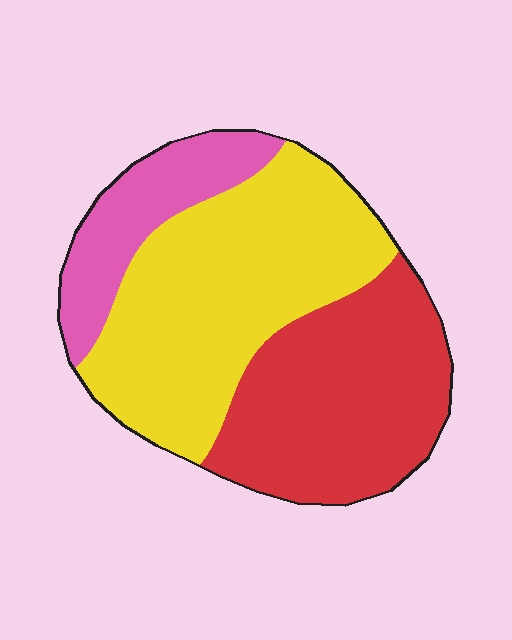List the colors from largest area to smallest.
From largest to smallest: yellow, red, pink.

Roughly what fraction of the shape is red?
Red covers around 35% of the shape.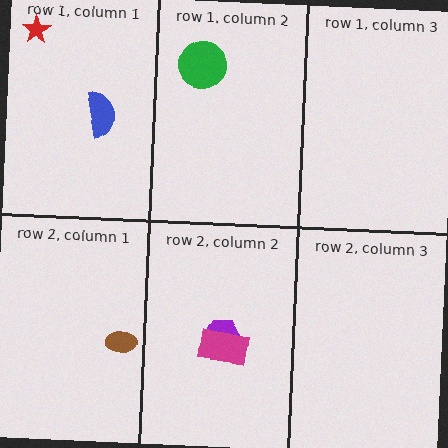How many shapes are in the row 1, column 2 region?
1.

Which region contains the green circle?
The row 1, column 2 region.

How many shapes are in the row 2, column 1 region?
1.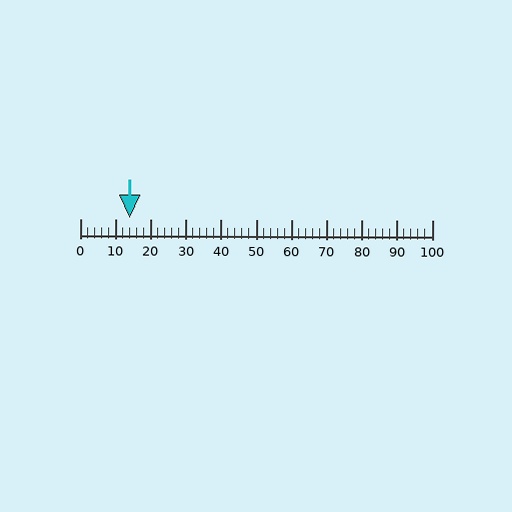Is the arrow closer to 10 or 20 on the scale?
The arrow is closer to 10.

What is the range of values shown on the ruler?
The ruler shows values from 0 to 100.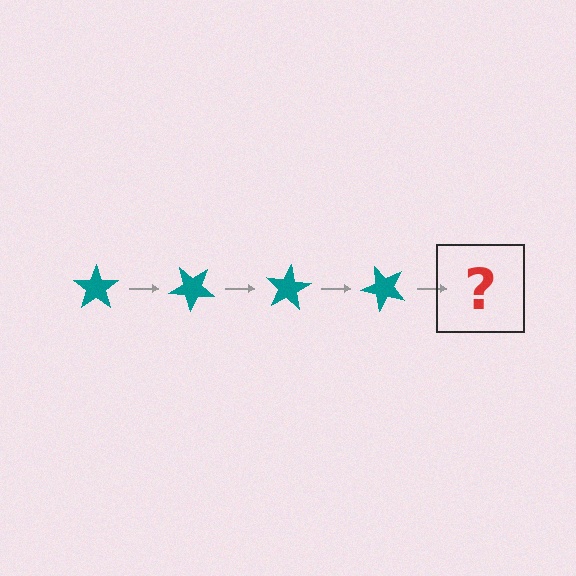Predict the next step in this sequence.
The next step is a teal star rotated 160 degrees.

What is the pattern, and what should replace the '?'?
The pattern is that the star rotates 40 degrees each step. The '?' should be a teal star rotated 160 degrees.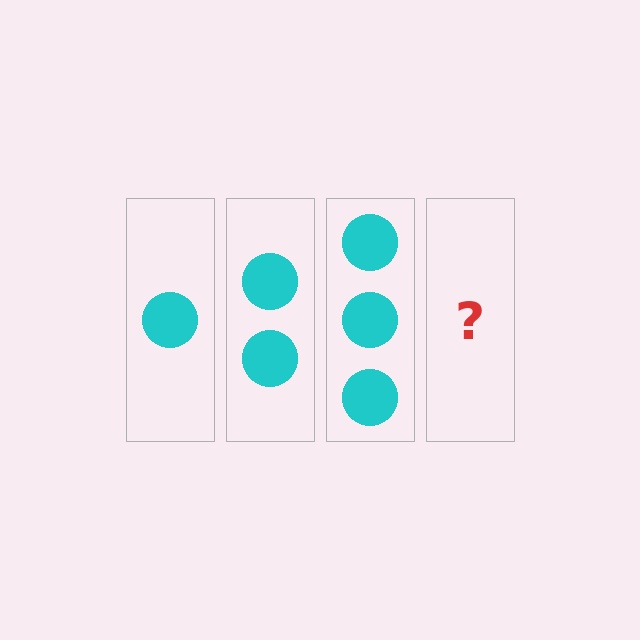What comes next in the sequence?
The next element should be 4 circles.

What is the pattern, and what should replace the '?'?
The pattern is that each step adds one more circle. The '?' should be 4 circles.